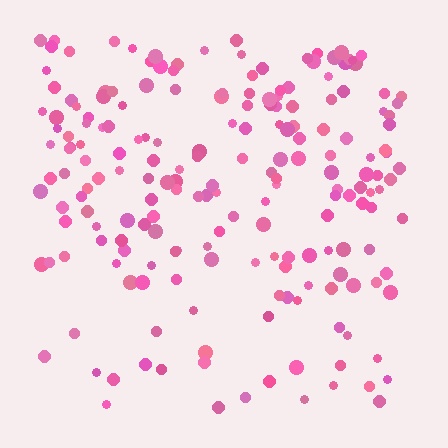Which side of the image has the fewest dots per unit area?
The bottom.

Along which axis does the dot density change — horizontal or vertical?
Vertical.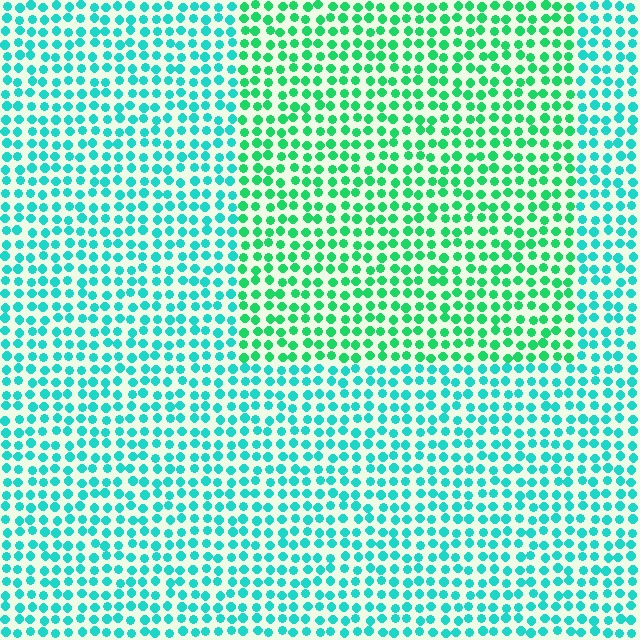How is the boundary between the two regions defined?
The boundary is defined purely by a slight shift in hue (about 32 degrees). Spacing, size, and orientation are identical on both sides.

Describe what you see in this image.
The image is filled with small cyan elements in a uniform arrangement. A rectangle-shaped region is visible where the elements are tinted to a slightly different hue, forming a subtle color boundary.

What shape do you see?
I see a rectangle.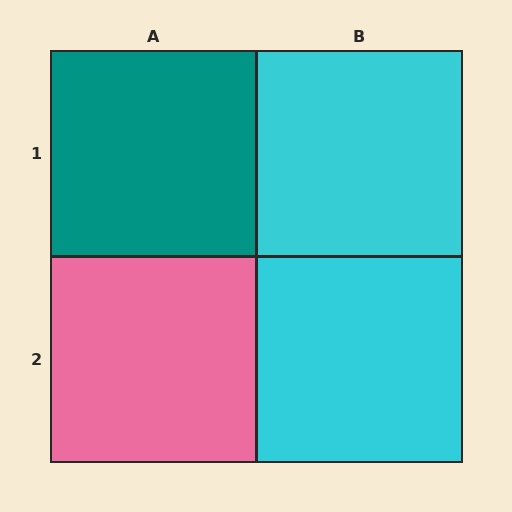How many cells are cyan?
2 cells are cyan.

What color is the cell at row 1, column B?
Cyan.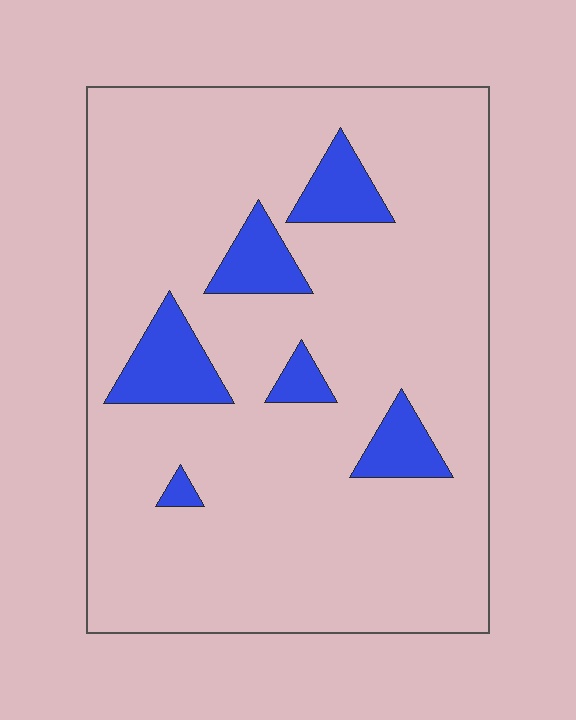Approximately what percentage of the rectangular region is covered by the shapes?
Approximately 10%.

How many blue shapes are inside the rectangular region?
6.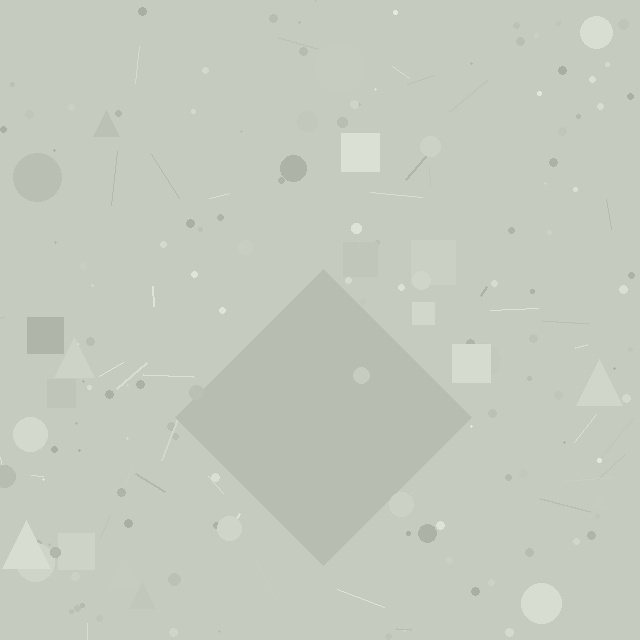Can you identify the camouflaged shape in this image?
The camouflaged shape is a diamond.